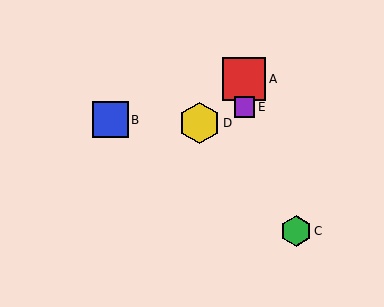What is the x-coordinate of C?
Object C is at x≈296.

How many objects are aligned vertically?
2 objects (A, E) are aligned vertically.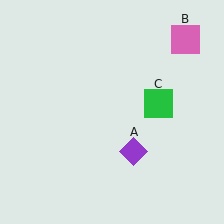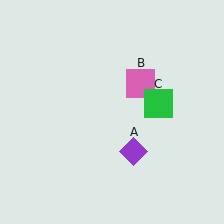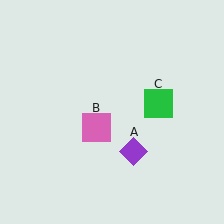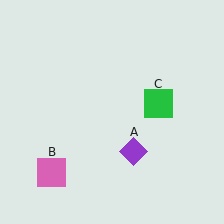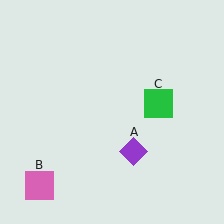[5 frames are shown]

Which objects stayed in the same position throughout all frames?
Purple diamond (object A) and green square (object C) remained stationary.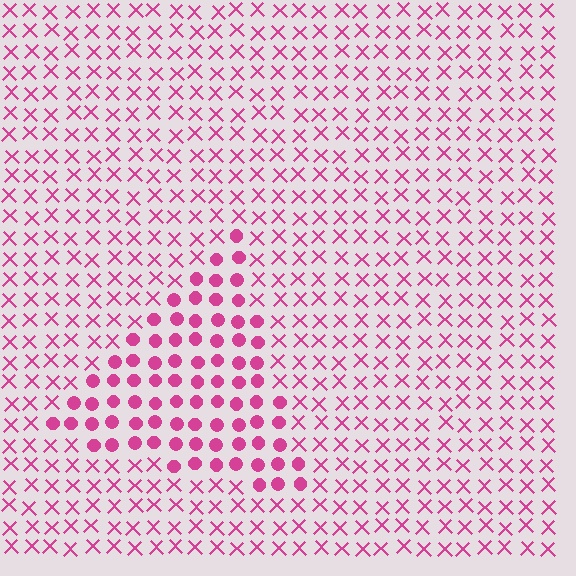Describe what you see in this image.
The image is filled with small magenta elements arranged in a uniform grid. A triangle-shaped region contains circles, while the surrounding area contains X marks. The boundary is defined purely by the change in element shape.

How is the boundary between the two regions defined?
The boundary is defined by a change in element shape: circles inside vs. X marks outside. All elements share the same color and spacing.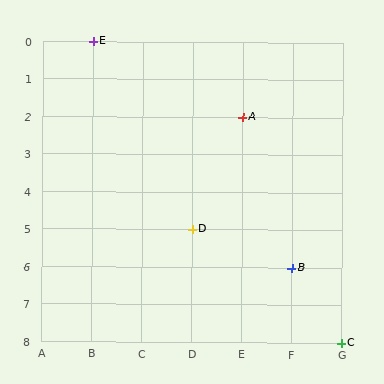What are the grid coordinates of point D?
Point D is at grid coordinates (D, 5).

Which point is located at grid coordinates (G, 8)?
Point C is at (G, 8).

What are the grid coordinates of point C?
Point C is at grid coordinates (G, 8).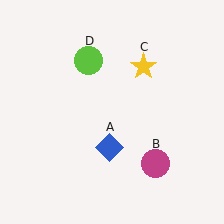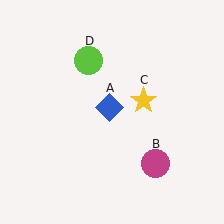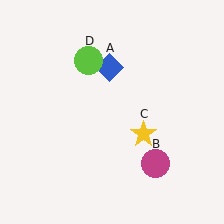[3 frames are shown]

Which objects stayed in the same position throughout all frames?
Magenta circle (object B) and lime circle (object D) remained stationary.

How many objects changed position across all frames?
2 objects changed position: blue diamond (object A), yellow star (object C).